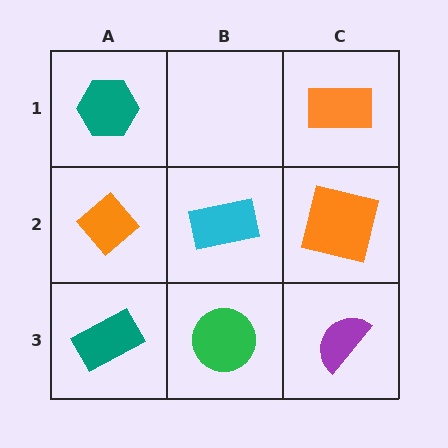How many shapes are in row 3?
3 shapes.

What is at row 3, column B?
A green circle.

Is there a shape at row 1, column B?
No, that cell is empty.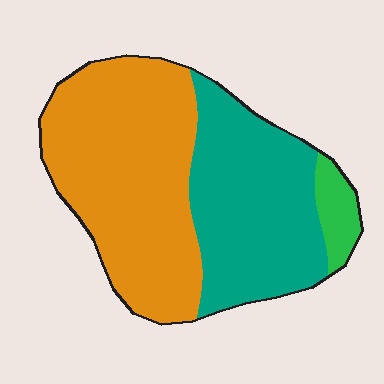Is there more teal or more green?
Teal.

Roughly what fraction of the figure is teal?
Teal takes up about two fifths (2/5) of the figure.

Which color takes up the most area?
Orange, at roughly 55%.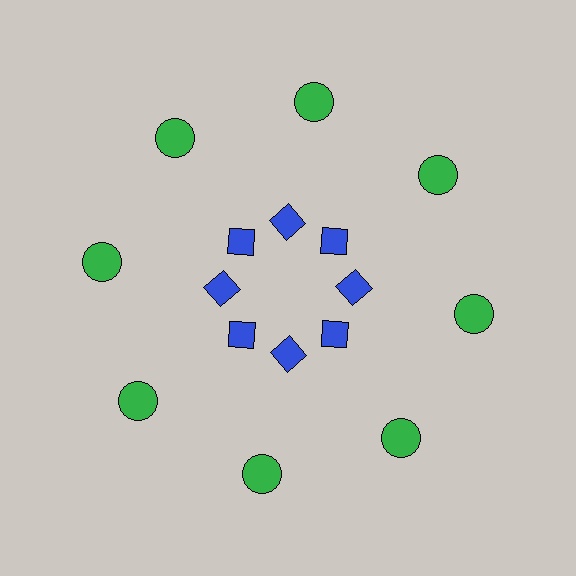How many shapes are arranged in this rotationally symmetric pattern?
There are 16 shapes, arranged in 8 groups of 2.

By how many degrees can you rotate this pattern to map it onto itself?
The pattern maps onto itself every 45 degrees of rotation.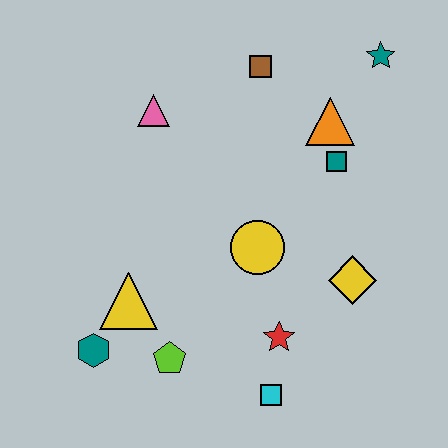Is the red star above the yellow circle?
No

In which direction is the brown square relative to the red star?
The brown square is above the red star.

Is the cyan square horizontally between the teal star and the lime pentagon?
Yes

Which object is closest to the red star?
The cyan square is closest to the red star.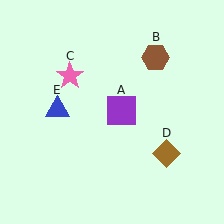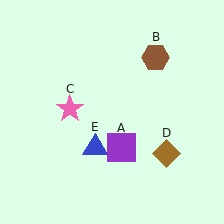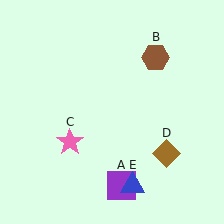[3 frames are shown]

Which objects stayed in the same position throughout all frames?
Brown hexagon (object B) and brown diamond (object D) remained stationary.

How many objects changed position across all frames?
3 objects changed position: purple square (object A), pink star (object C), blue triangle (object E).